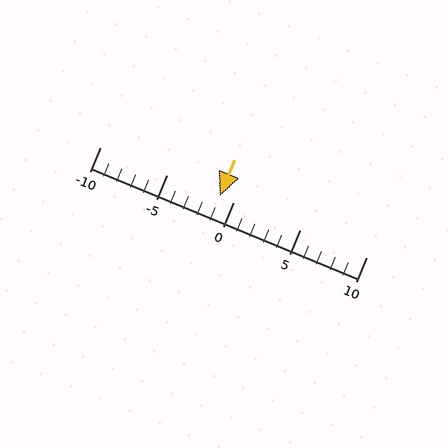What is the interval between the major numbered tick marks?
The major tick marks are spaced 5 units apart.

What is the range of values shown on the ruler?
The ruler shows values from -10 to 10.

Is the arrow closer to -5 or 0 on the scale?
The arrow is closer to 0.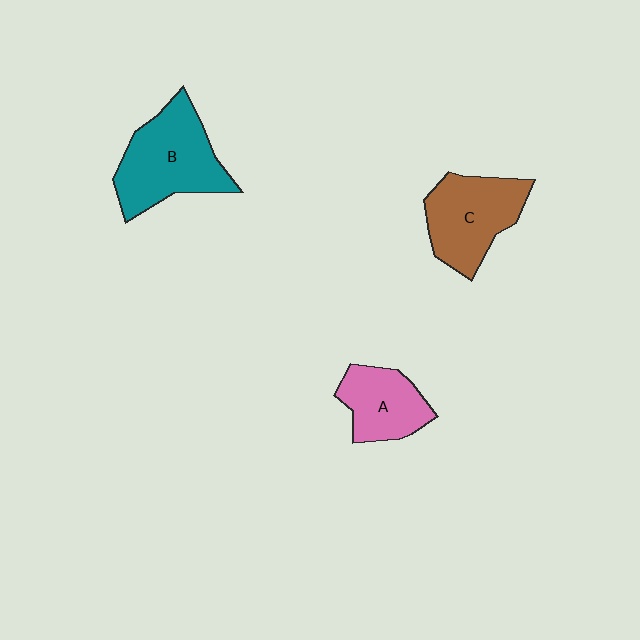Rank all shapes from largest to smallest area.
From largest to smallest: B (teal), C (brown), A (pink).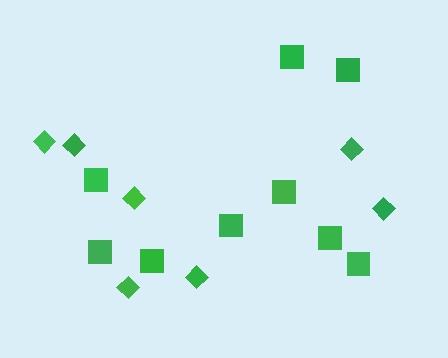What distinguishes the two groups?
There are 2 groups: one group of squares (9) and one group of diamonds (7).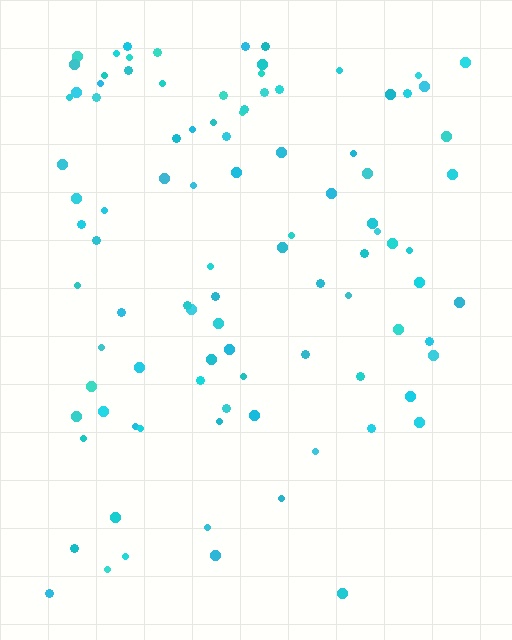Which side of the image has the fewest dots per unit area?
The bottom.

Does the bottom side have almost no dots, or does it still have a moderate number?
Still a moderate number, just noticeably fewer than the top.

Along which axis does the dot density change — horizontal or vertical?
Vertical.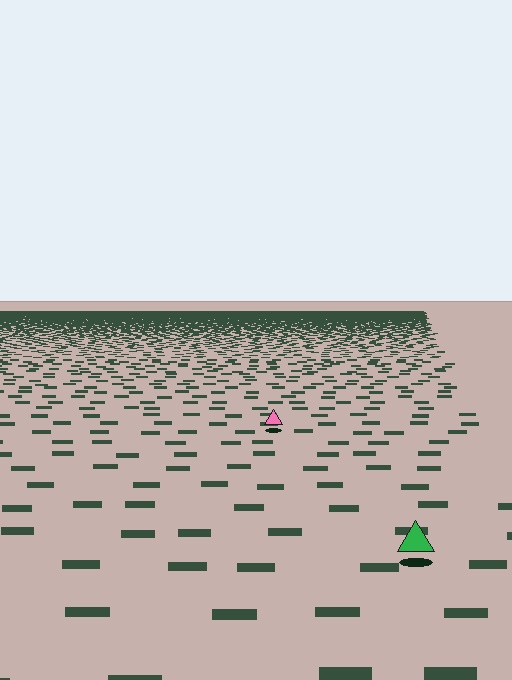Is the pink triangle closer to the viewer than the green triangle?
No. The green triangle is closer — you can tell from the texture gradient: the ground texture is coarser near it.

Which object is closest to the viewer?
The green triangle is closest. The texture marks near it are larger and more spread out.